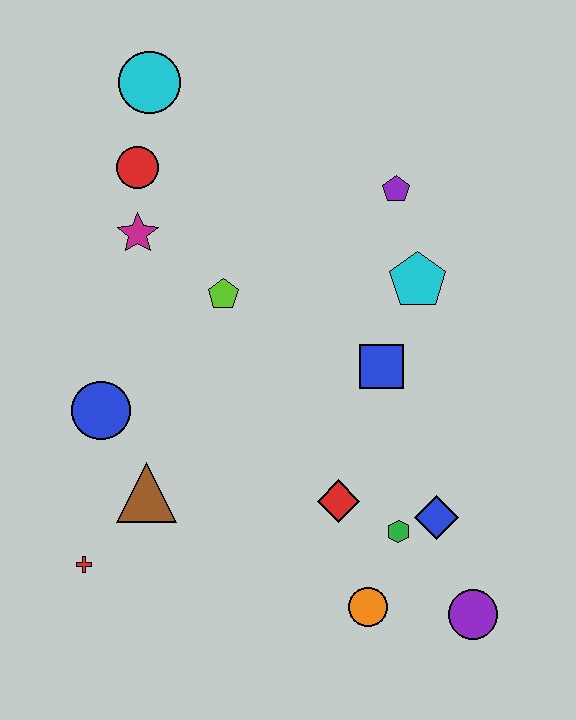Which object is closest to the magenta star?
The red circle is closest to the magenta star.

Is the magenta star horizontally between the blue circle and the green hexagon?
Yes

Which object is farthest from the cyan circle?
The purple circle is farthest from the cyan circle.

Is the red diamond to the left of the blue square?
Yes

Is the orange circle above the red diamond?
No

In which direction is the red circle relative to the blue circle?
The red circle is above the blue circle.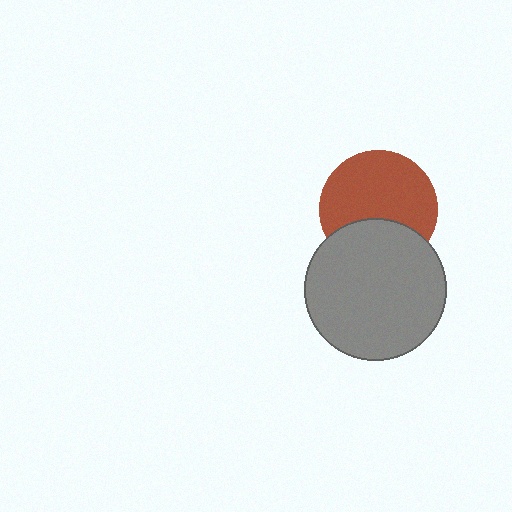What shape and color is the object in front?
The object in front is a gray circle.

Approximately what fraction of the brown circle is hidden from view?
Roughly 33% of the brown circle is hidden behind the gray circle.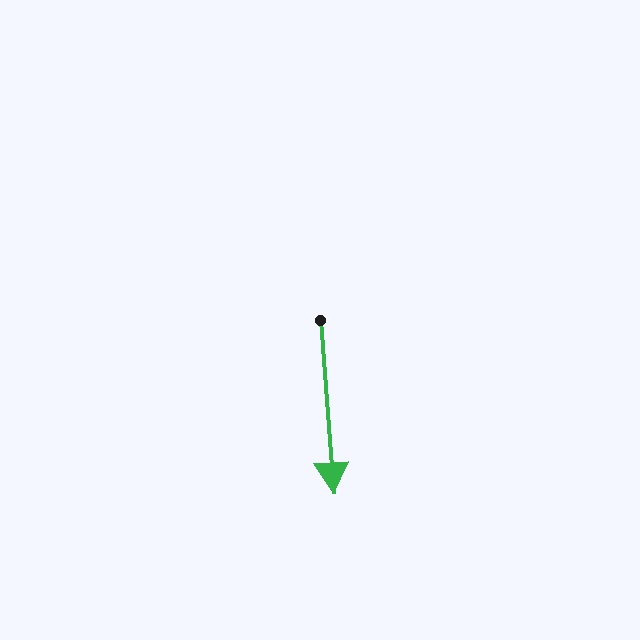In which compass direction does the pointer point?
South.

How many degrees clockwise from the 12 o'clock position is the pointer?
Approximately 176 degrees.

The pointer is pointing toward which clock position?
Roughly 6 o'clock.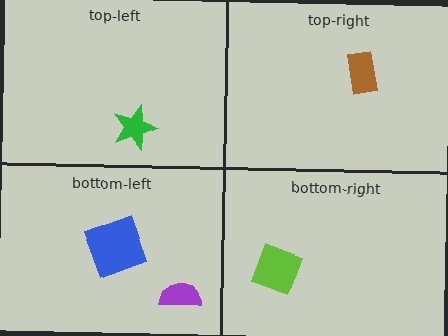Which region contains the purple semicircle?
The bottom-left region.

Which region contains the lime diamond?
The bottom-right region.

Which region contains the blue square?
The bottom-left region.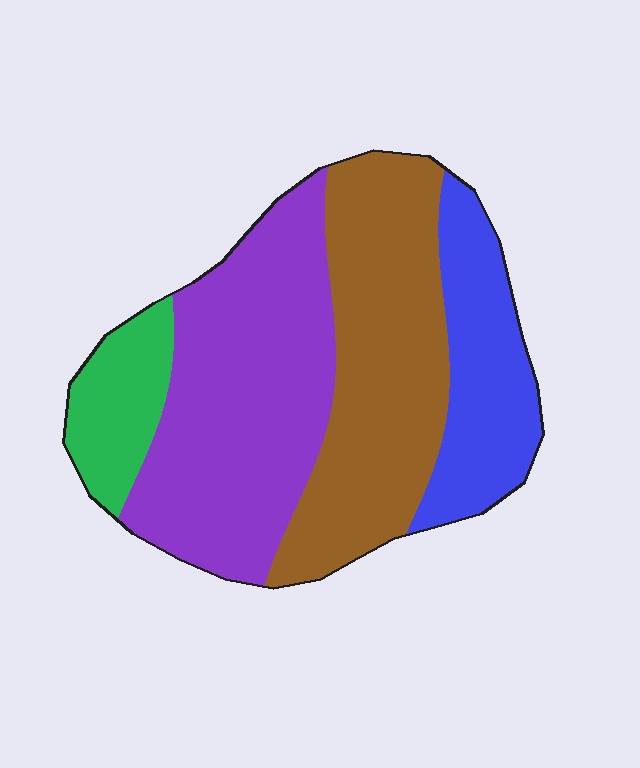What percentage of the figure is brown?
Brown covers 33% of the figure.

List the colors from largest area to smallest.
From largest to smallest: purple, brown, blue, green.